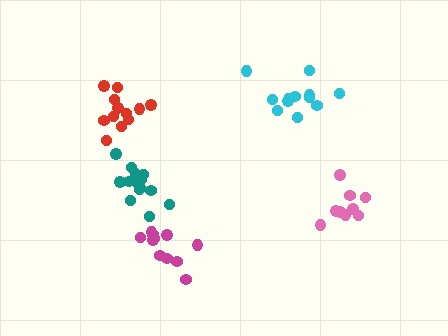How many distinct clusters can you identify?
There are 5 distinct clusters.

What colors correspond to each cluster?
The clusters are colored: teal, magenta, pink, cyan, red.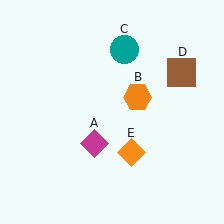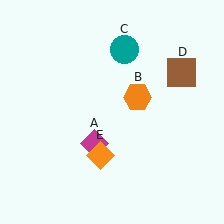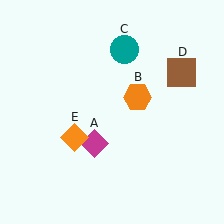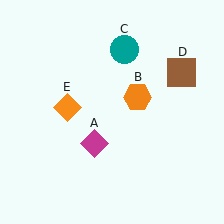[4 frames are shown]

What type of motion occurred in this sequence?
The orange diamond (object E) rotated clockwise around the center of the scene.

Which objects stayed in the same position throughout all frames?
Magenta diamond (object A) and orange hexagon (object B) and teal circle (object C) and brown square (object D) remained stationary.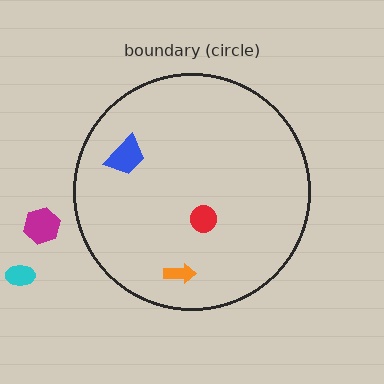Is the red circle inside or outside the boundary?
Inside.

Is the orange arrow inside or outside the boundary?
Inside.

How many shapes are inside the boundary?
3 inside, 2 outside.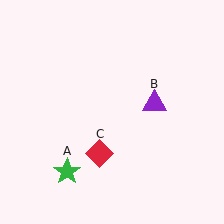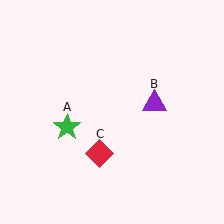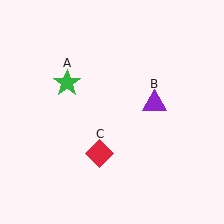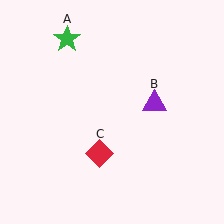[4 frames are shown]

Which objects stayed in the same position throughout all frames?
Purple triangle (object B) and red diamond (object C) remained stationary.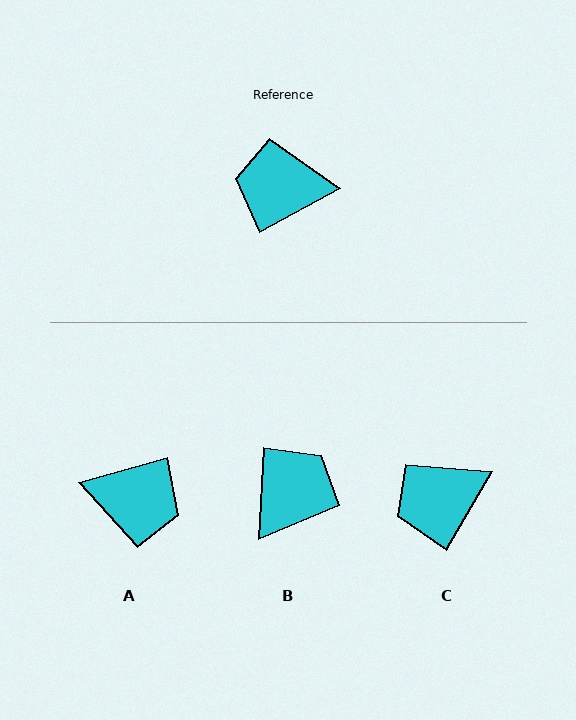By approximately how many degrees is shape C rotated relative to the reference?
Approximately 31 degrees counter-clockwise.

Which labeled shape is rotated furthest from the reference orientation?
A, about 168 degrees away.